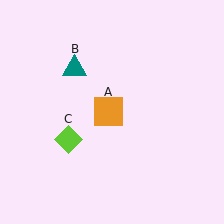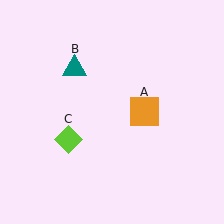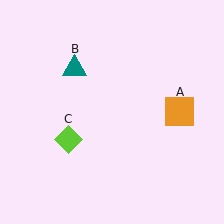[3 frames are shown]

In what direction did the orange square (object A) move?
The orange square (object A) moved right.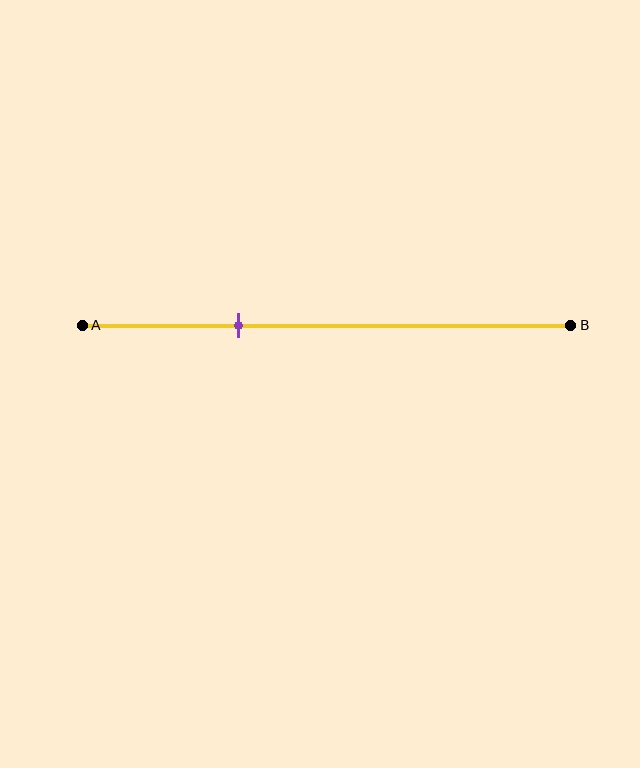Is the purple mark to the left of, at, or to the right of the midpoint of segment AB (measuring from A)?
The purple mark is to the left of the midpoint of segment AB.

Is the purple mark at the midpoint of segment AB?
No, the mark is at about 30% from A, not at the 50% midpoint.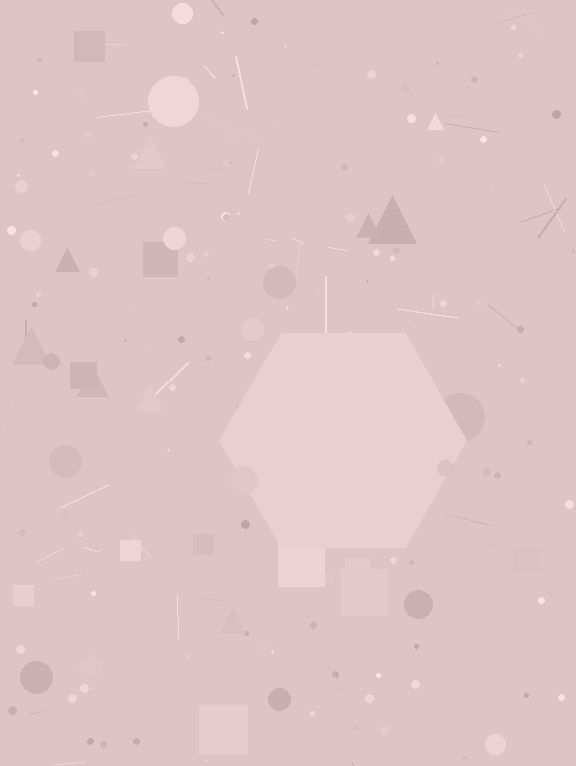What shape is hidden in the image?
A hexagon is hidden in the image.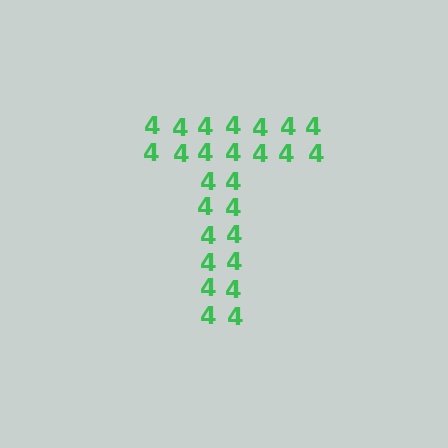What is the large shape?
The large shape is the letter T.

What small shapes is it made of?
It is made of small digit 4's.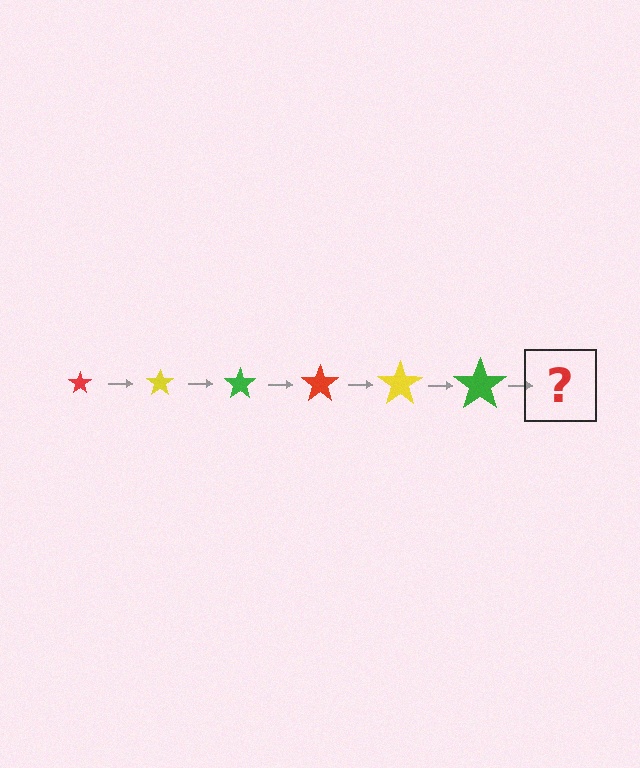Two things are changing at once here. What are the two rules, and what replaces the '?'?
The two rules are that the star grows larger each step and the color cycles through red, yellow, and green. The '?' should be a red star, larger than the previous one.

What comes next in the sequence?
The next element should be a red star, larger than the previous one.